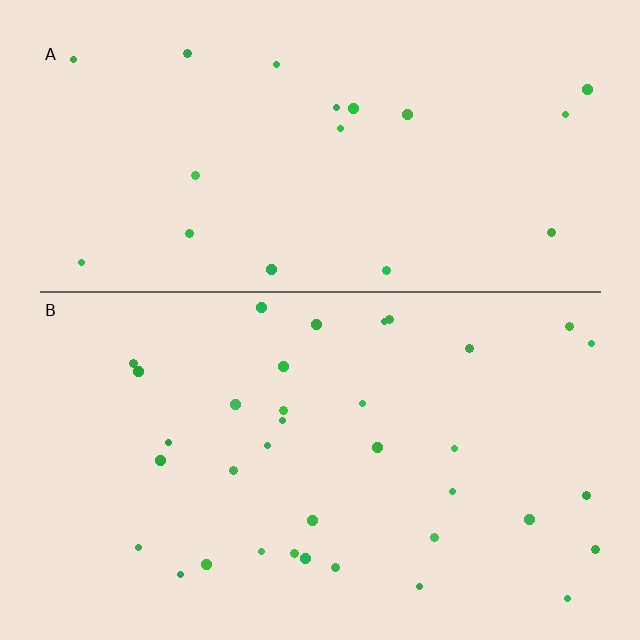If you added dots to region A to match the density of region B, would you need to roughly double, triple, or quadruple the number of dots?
Approximately double.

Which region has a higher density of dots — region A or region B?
B (the bottom).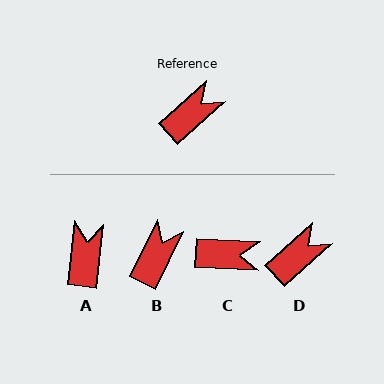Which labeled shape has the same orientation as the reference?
D.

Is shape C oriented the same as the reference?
No, it is off by about 45 degrees.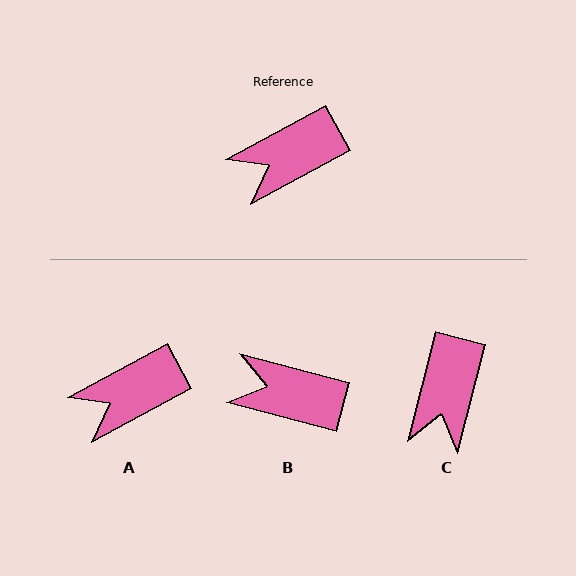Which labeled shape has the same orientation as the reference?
A.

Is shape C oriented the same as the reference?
No, it is off by about 48 degrees.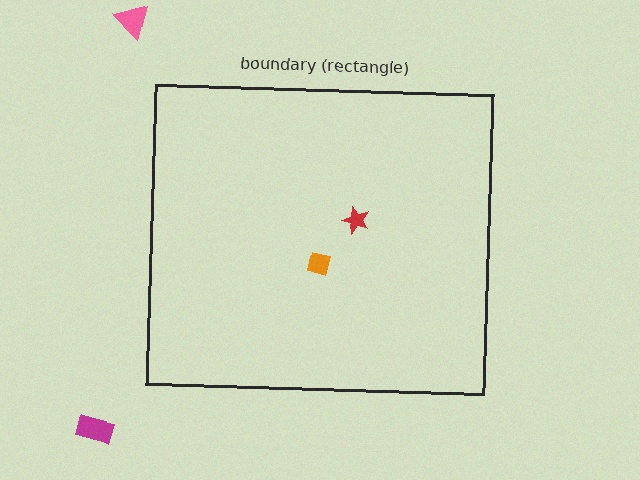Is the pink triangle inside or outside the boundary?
Outside.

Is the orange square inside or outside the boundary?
Inside.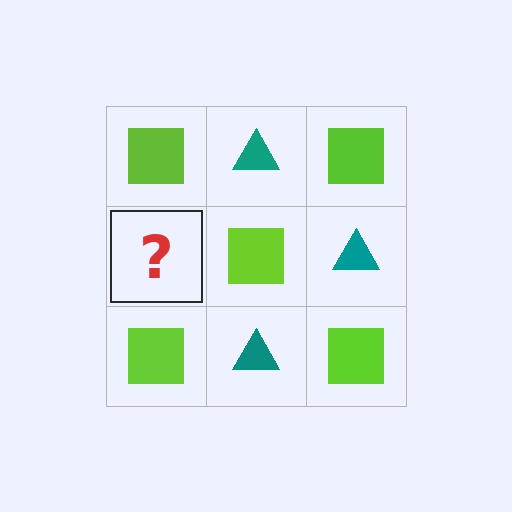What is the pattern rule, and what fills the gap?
The rule is that it alternates lime square and teal triangle in a checkerboard pattern. The gap should be filled with a teal triangle.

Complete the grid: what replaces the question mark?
The question mark should be replaced with a teal triangle.